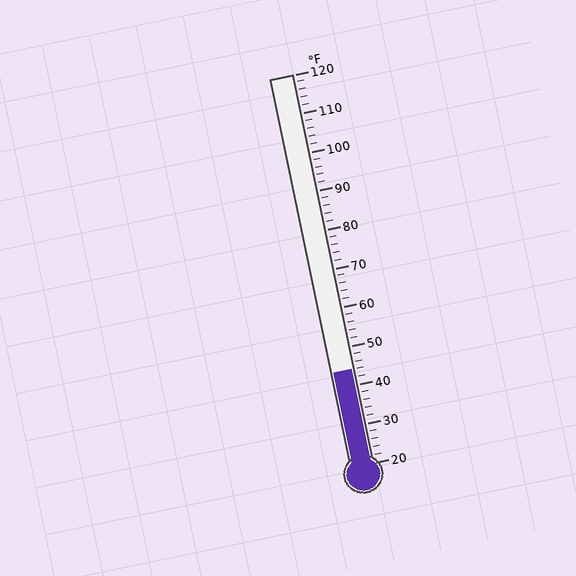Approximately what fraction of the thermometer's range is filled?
The thermometer is filled to approximately 25% of its range.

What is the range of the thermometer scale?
The thermometer scale ranges from 20°F to 120°F.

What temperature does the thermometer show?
The thermometer shows approximately 44°F.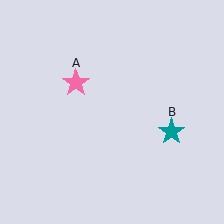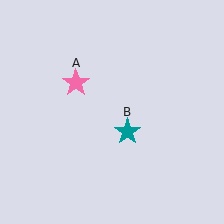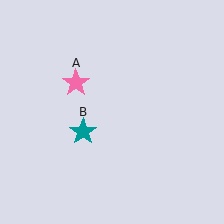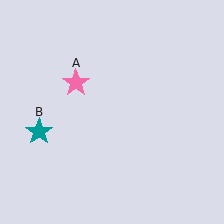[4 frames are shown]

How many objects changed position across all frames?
1 object changed position: teal star (object B).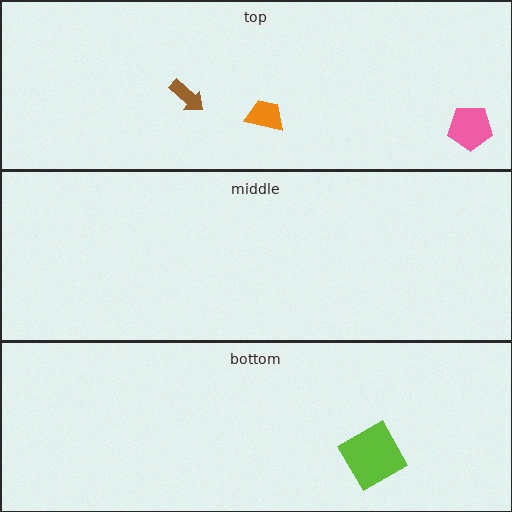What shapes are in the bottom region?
The lime square.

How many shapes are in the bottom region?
1.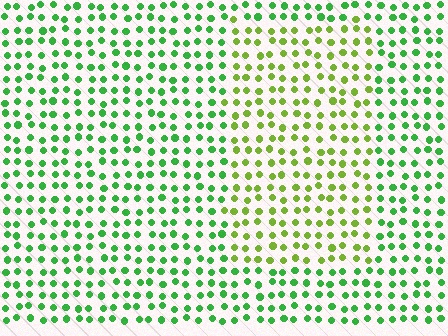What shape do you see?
I see a rectangle.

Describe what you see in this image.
The image is filled with small green elements in a uniform arrangement. A rectangle-shaped region is visible where the elements are tinted to a slightly different hue, forming a subtle color boundary.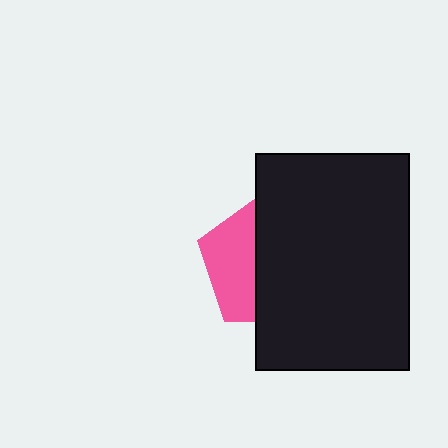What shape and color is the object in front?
The object in front is a black rectangle.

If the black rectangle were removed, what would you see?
You would see the complete pink pentagon.